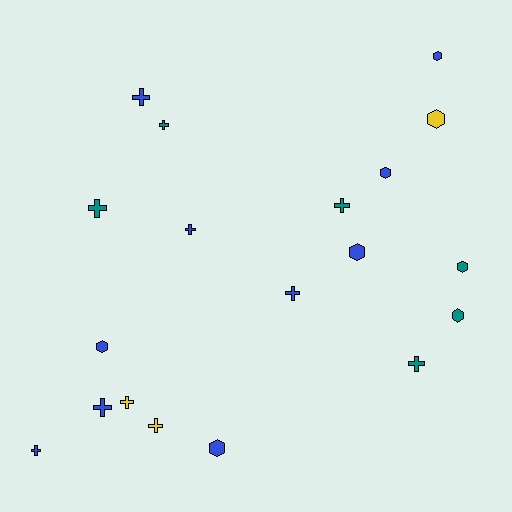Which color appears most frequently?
Blue, with 10 objects.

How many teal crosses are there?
There are 4 teal crosses.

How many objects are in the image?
There are 19 objects.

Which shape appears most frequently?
Cross, with 11 objects.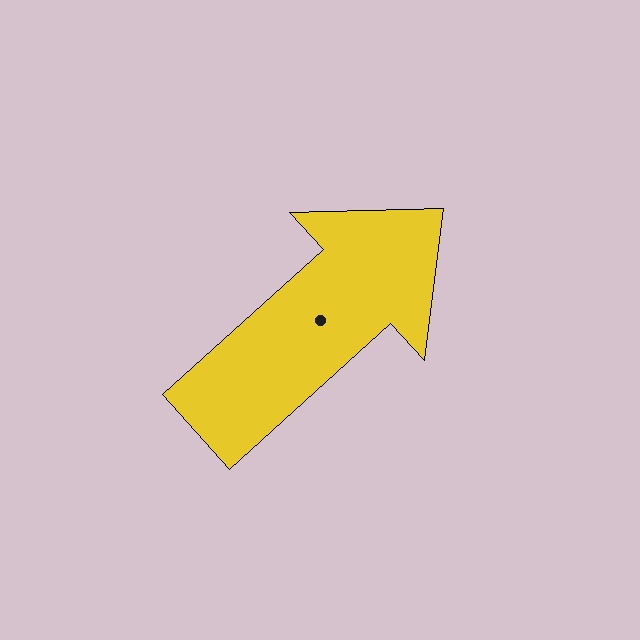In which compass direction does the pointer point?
Northeast.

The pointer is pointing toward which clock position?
Roughly 2 o'clock.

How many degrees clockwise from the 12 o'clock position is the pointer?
Approximately 48 degrees.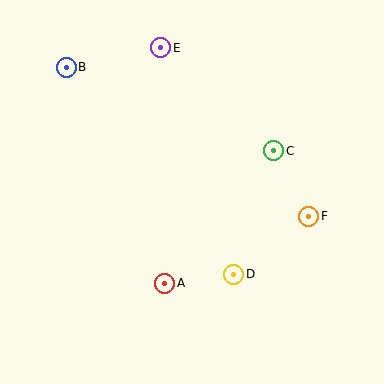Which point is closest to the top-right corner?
Point C is closest to the top-right corner.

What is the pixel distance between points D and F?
The distance between D and F is 95 pixels.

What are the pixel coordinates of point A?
Point A is at (165, 283).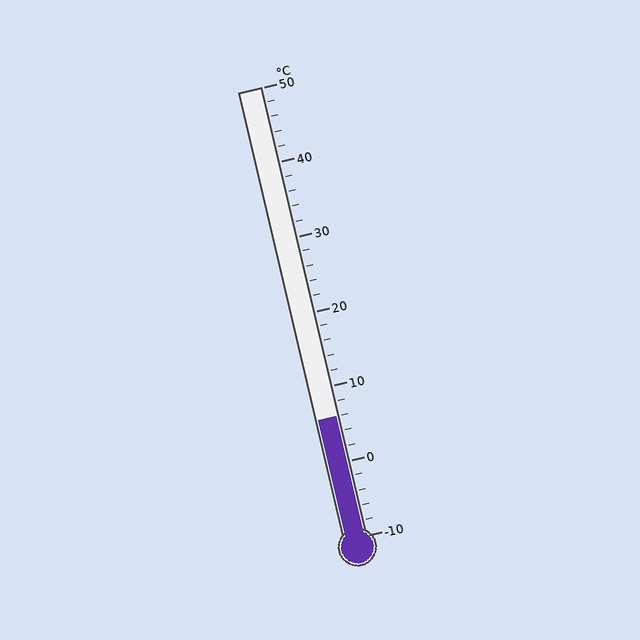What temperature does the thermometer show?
The thermometer shows approximately 6°C.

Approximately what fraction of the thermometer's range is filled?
The thermometer is filled to approximately 25% of its range.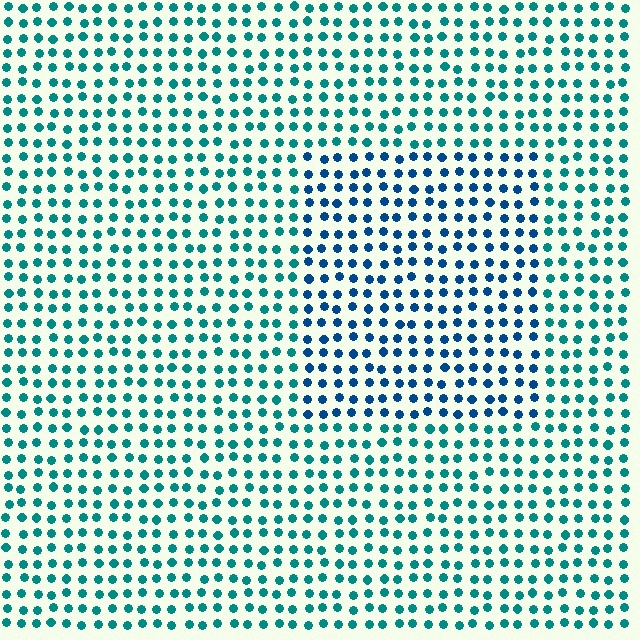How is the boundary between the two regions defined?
The boundary is defined purely by a slight shift in hue (about 32 degrees). Spacing, size, and orientation are identical on both sides.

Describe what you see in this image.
The image is filled with small teal elements in a uniform arrangement. A rectangle-shaped region is visible where the elements are tinted to a slightly different hue, forming a subtle color boundary.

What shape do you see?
I see a rectangle.